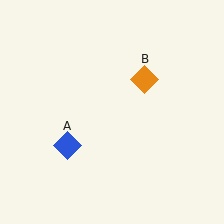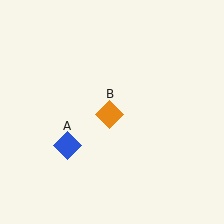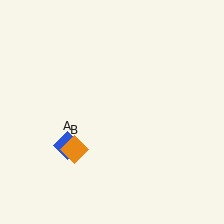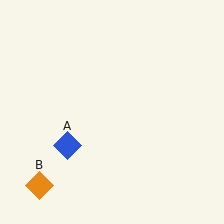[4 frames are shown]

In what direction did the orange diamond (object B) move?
The orange diamond (object B) moved down and to the left.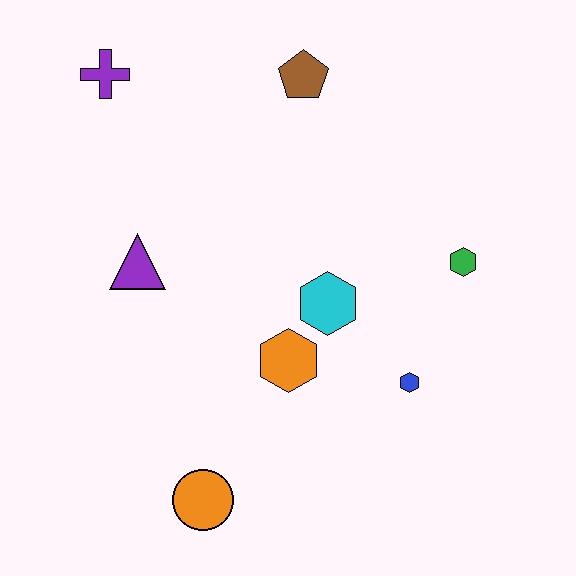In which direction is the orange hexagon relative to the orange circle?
The orange hexagon is above the orange circle.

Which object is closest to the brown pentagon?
The purple cross is closest to the brown pentagon.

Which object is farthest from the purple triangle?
The green hexagon is farthest from the purple triangle.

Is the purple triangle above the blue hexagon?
Yes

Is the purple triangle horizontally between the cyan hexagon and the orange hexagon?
No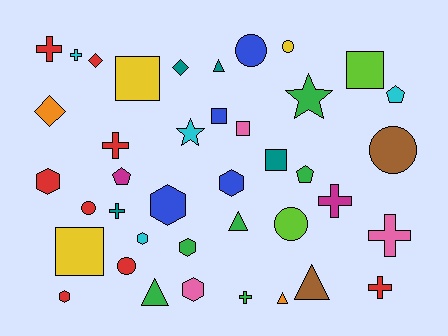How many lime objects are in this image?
There are 2 lime objects.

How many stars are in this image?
There are 2 stars.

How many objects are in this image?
There are 40 objects.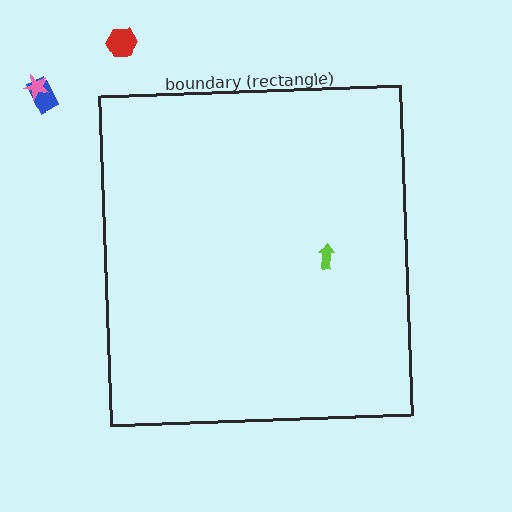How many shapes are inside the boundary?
1 inside, 3 outside.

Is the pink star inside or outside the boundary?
Outside.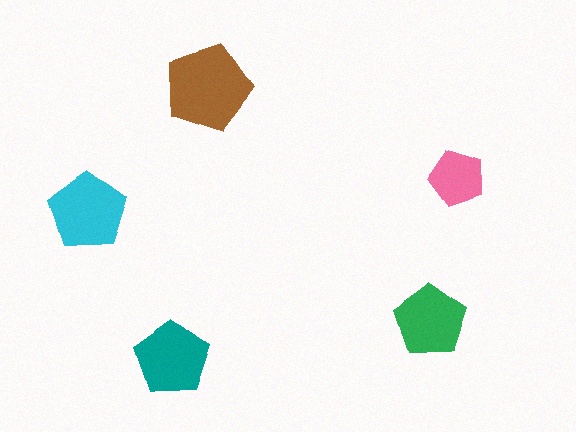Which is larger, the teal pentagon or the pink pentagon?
The teal one.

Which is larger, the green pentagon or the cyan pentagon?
The cyan one.